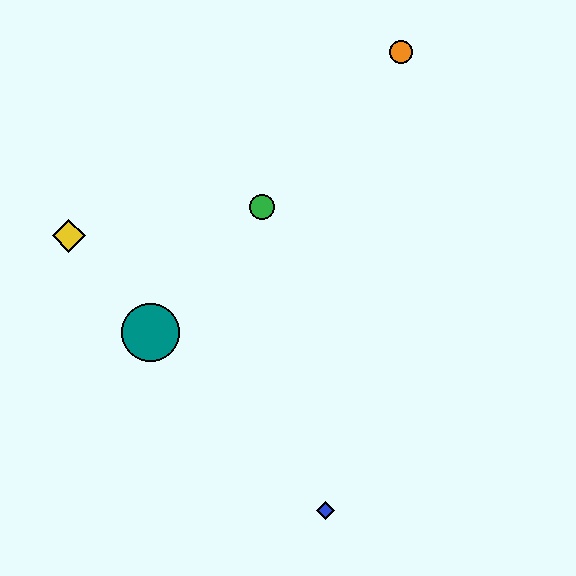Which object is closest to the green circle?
The teal circle is closest to the green circle.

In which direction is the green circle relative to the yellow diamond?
The green circle is to the right of the yellow diamond.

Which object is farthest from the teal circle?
The orange circle is farthest from the teal circle.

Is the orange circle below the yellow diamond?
No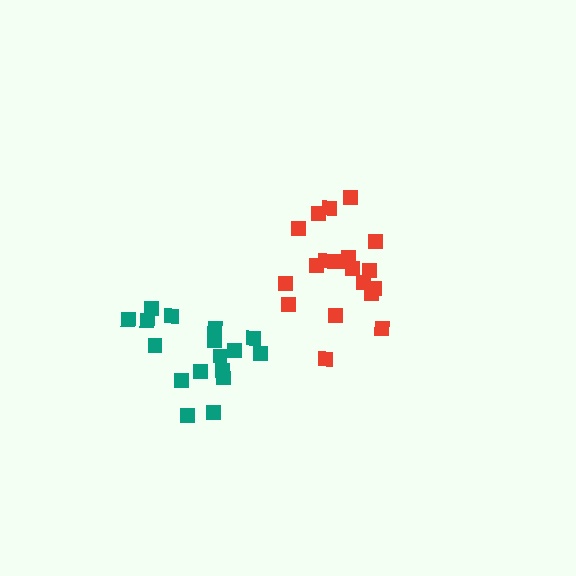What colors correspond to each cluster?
The clusters are colored: teal, red.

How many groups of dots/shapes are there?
There are 2 groups.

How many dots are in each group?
Group 1: 17 dots, Group 2: 19 dots (36 total).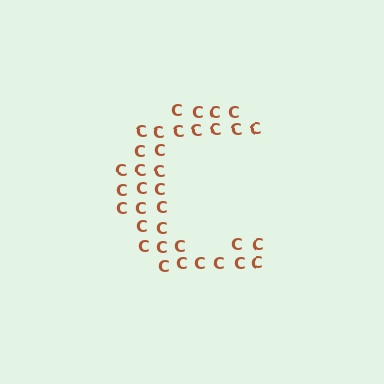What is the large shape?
The large shape is the letter C.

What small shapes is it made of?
It is made of small letter C's.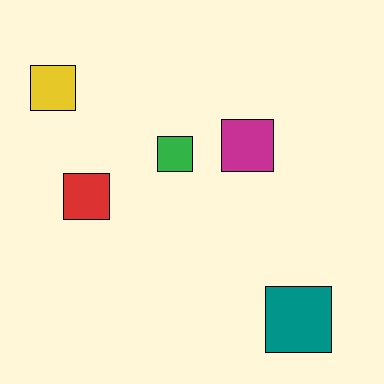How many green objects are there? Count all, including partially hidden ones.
There is 1 green object.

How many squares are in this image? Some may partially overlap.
There are 5 squares.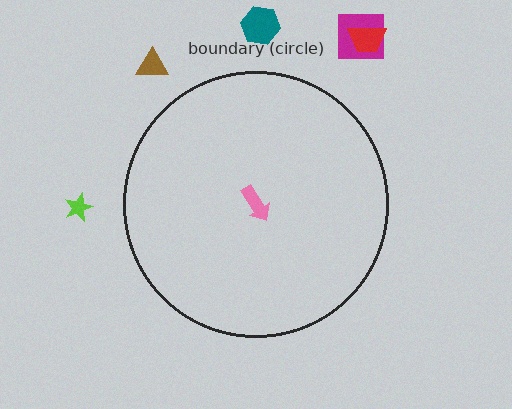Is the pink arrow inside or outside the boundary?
Inside.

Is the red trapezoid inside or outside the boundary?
Outside.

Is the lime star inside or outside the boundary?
Outside.